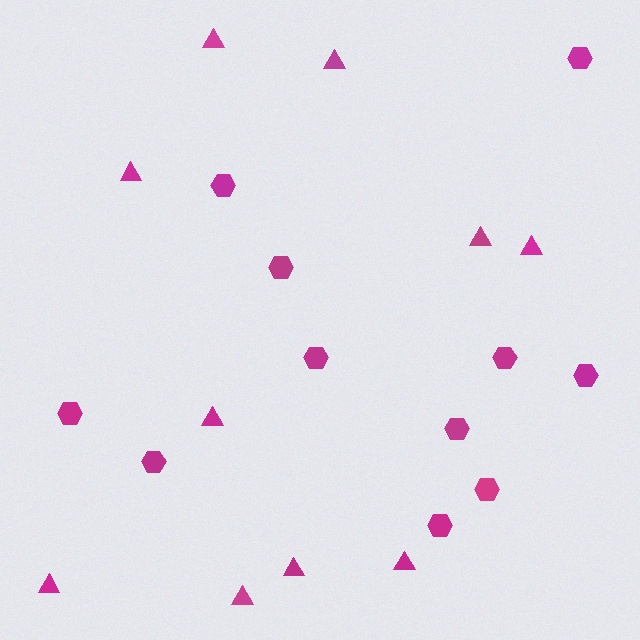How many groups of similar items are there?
There are 2 groups: one group of hexagons (11) and one group of triangles (10).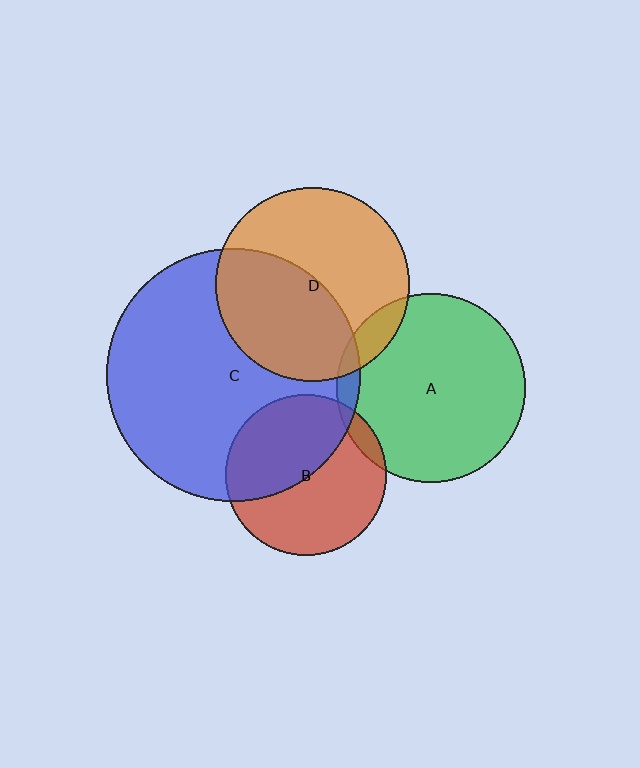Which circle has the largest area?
Circle C (blue).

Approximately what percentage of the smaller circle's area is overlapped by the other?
Approximately 5%.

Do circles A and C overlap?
Yes.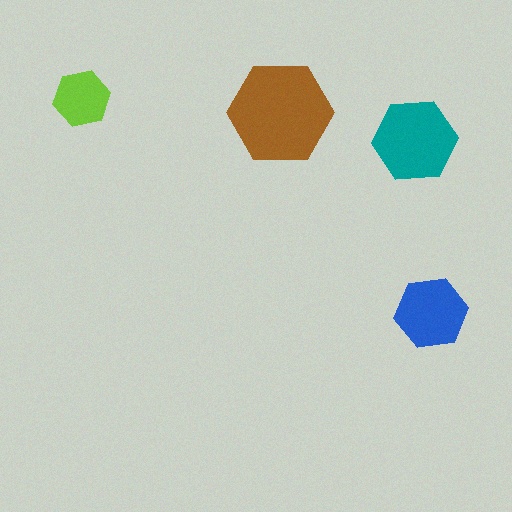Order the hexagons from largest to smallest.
the brown one, the teal one, the blue one, the lime one.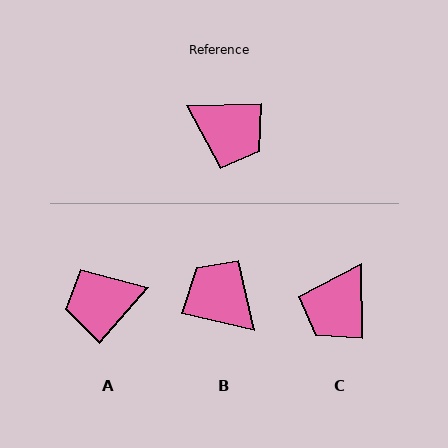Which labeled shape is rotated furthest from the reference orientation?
B, about 165 degrees away.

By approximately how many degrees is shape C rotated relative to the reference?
Approximately 91 degrees clockwise.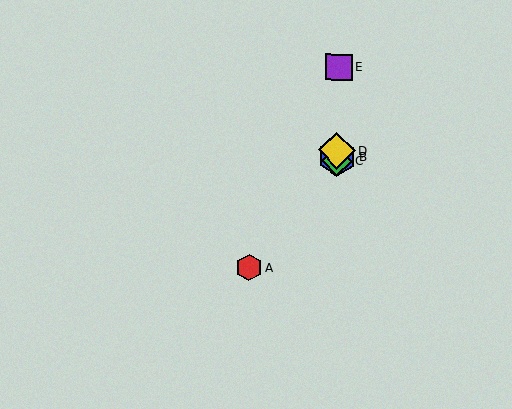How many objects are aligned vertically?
4 objects (B, C, D, E) are aligned vertically.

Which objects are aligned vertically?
Objects B, C, D, E are aligned vertically.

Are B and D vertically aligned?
Yes, both are at x≈337.